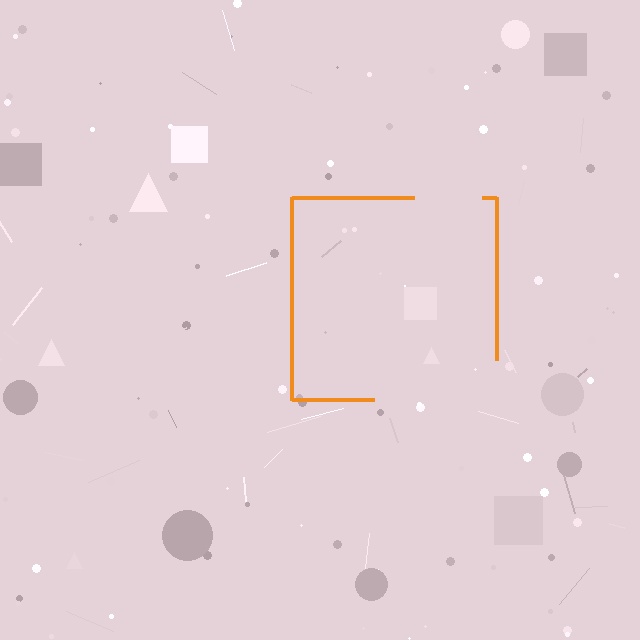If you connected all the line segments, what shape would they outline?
They would outline a square.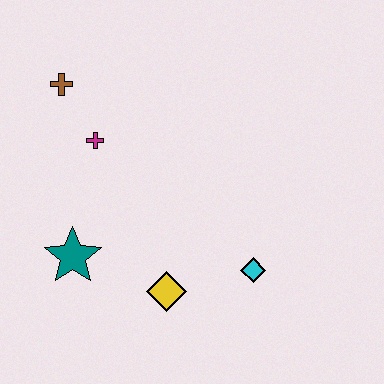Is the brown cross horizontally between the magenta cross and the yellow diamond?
No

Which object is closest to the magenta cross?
The brown cross is closest to the magenta cross.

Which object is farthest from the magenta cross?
The cyan diamond is farthest from the magenta cross.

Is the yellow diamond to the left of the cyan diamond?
Yes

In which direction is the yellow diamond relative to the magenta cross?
The yellow diamond is below the magenta cross.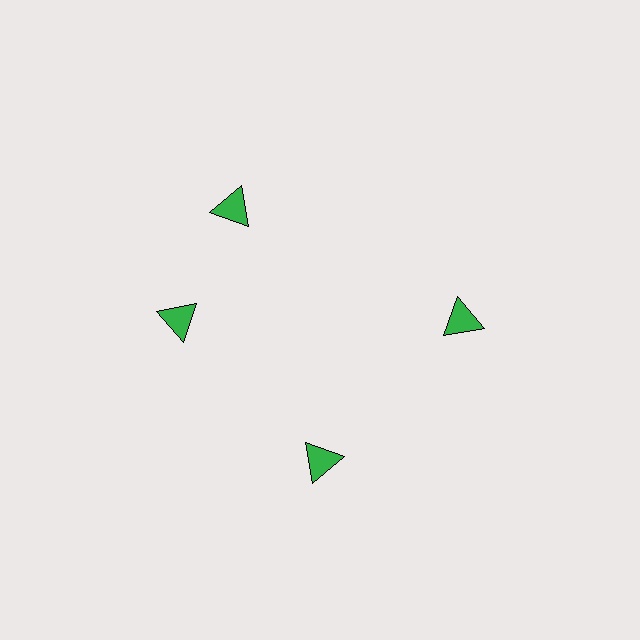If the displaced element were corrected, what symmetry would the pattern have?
It would have 4-fold rotational symmetry — the pattern would map onto itself every 90 degrees.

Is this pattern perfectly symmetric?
No. The 4 green triangles are arranged in a ring, but one element near the 12 o'clock position is rotated out of alignment along the ring, breaking the 4-fold rotational symmetry.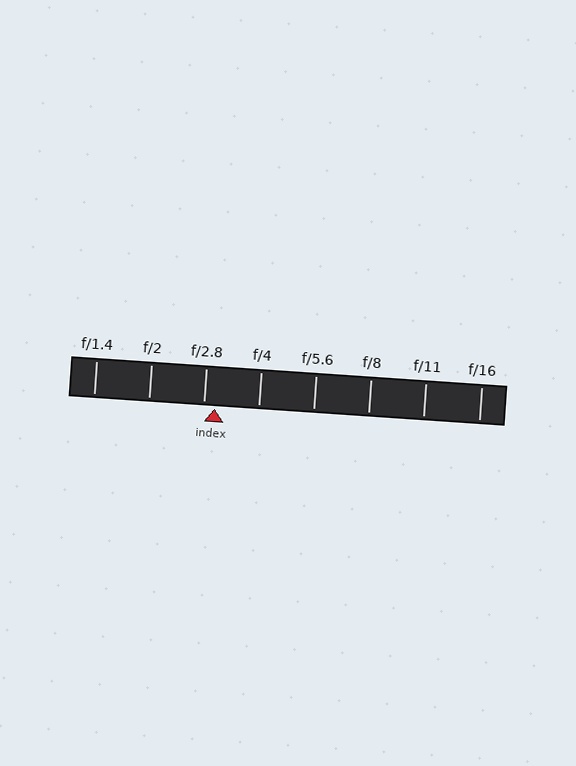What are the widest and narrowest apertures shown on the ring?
The widest aperture shown is f/1.4 and the narrowest is f/16.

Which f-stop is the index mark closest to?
The index mark is closest to f/2.8.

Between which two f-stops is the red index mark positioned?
The index mark is between f/2.8 and f/4.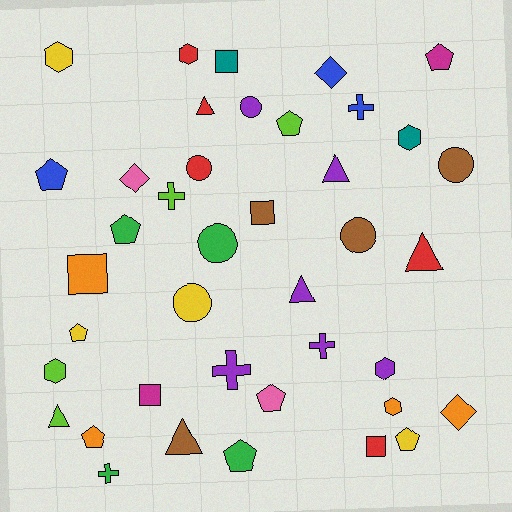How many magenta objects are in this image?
There are 2 magenta objects.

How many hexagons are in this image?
There are 6 hexagons.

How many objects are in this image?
There are 40 objects.